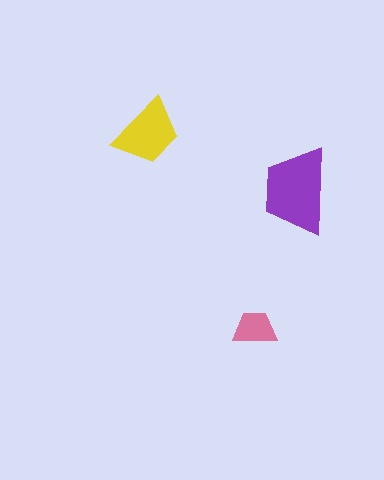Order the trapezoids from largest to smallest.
the purple one, the yellow one, the pink one.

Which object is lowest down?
The pink trapezoid is bottommost.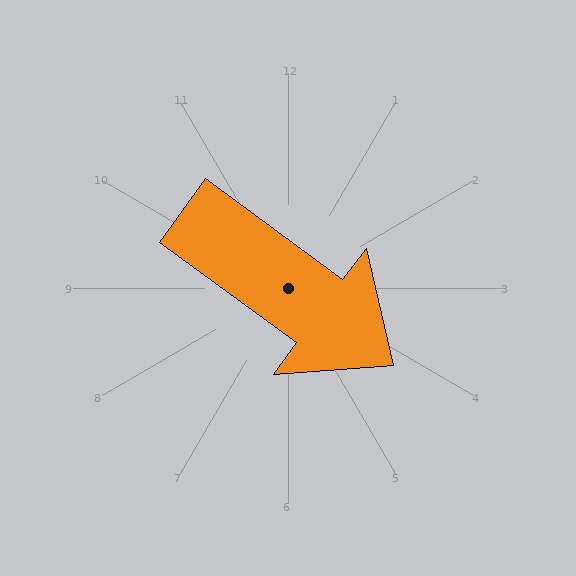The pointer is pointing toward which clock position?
Roughly 4 o'clock.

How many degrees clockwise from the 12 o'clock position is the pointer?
Approximately 126 degrees.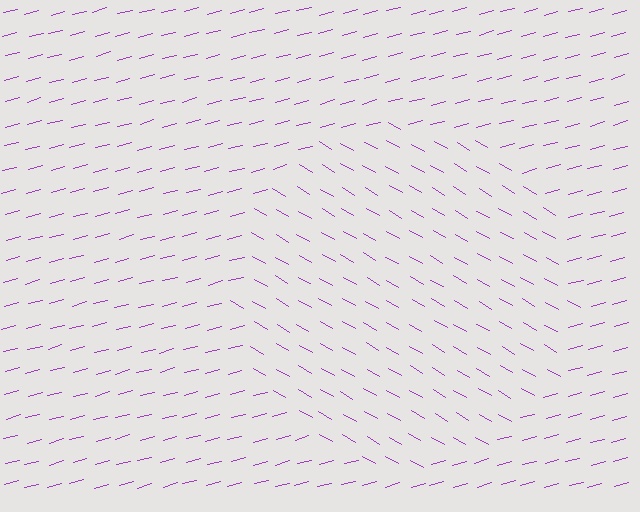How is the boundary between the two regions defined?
The boundary is defined purely by a change in line orientation (approximately 45 degrees difference). All lines are the same color and thickness.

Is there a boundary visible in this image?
Yes, there is a texture boundary formed by a change in line orientation.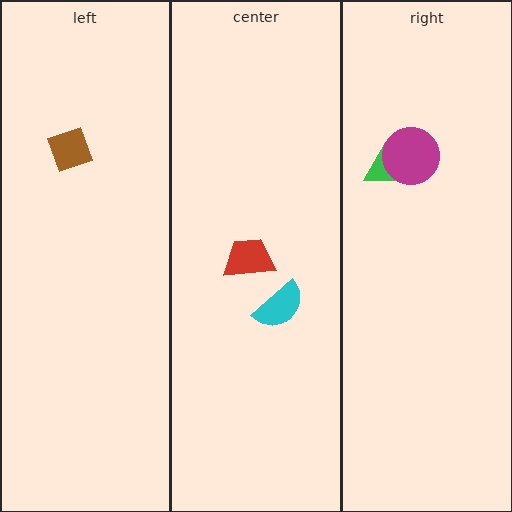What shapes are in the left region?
The brown diamond.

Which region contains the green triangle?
The right region.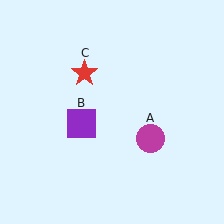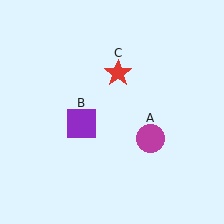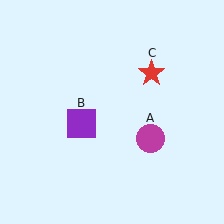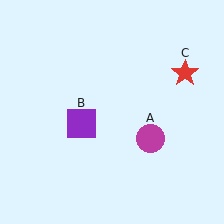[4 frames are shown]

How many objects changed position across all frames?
1 object changed position: red star (object C).